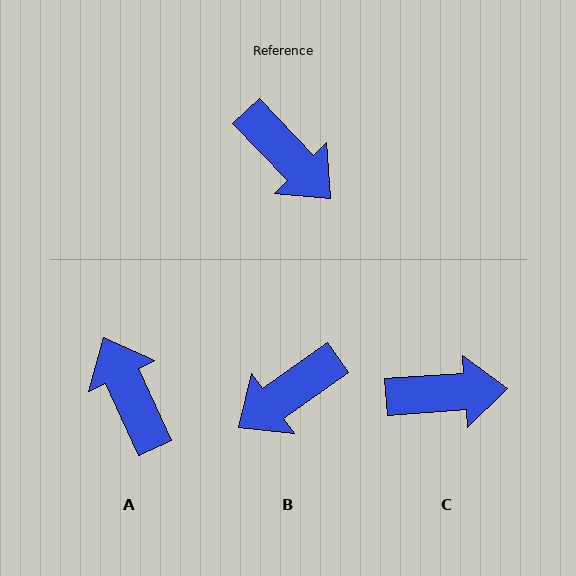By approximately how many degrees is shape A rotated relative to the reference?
Approximately 161 degrees counter-clockwise.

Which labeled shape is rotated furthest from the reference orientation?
A, about 161 degrees away.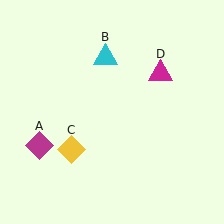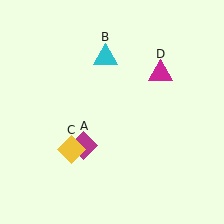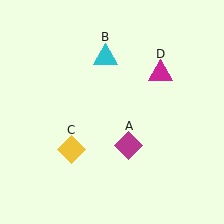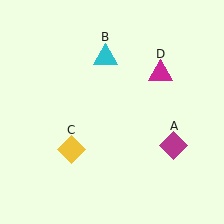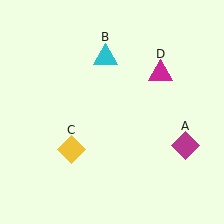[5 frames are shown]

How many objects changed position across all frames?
1 object changed position: magenta diamond (object A).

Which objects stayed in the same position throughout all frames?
Cyan triangle (object B) and yellow diamond (object C) and magenta triangle (object D) remained stationary.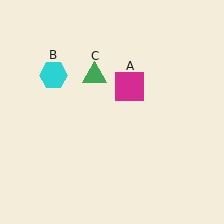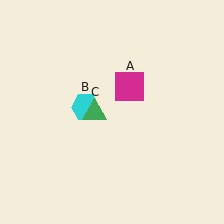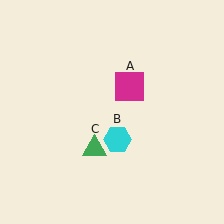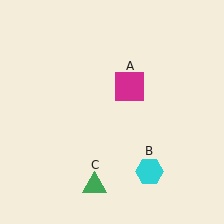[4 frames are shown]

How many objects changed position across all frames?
2 objects changed position: cyan hexagon (object B), green triangle (object C).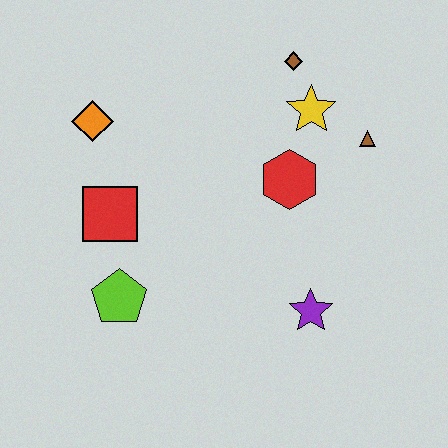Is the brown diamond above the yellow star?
Yes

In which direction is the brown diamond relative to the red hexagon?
The brown diamond is above the red hexagon.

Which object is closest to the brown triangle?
The yellow star is closest to the brown triangle.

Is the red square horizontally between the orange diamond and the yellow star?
Yes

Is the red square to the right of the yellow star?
No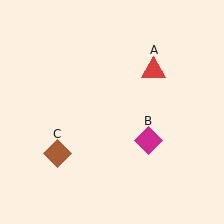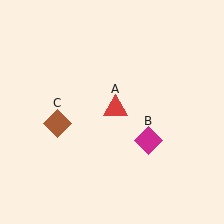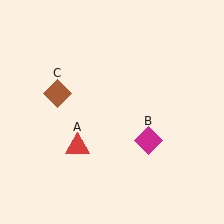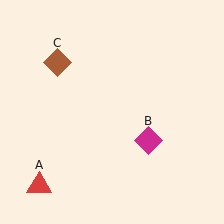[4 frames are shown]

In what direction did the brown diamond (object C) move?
The brown diamond (object C) moved up.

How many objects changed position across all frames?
2 objects changed position: red triangle (object A), brown diamond (object C).